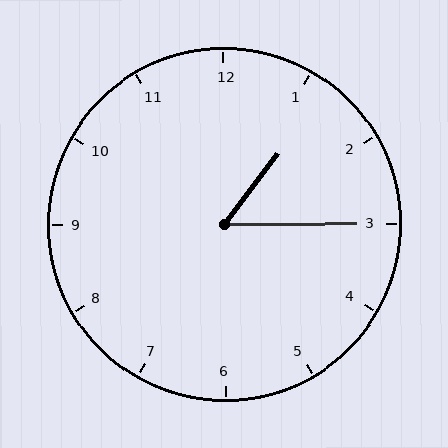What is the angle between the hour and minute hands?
Approximately 52 degrees.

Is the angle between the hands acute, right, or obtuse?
It is acute.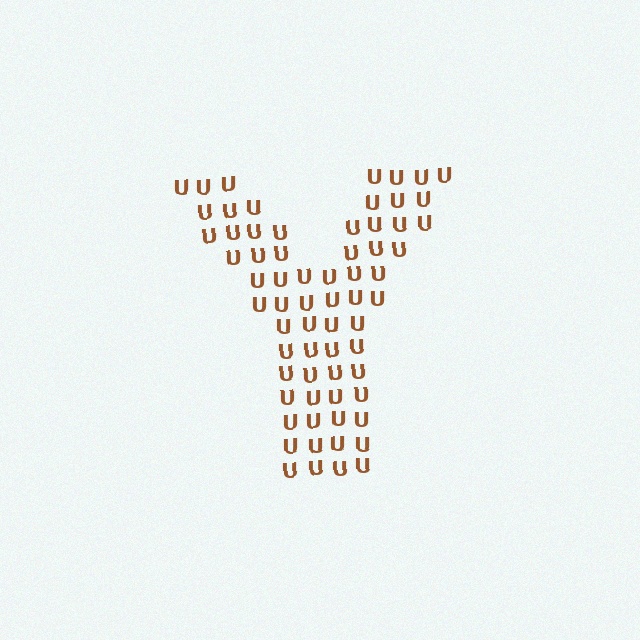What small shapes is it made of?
It is made of small letter U's.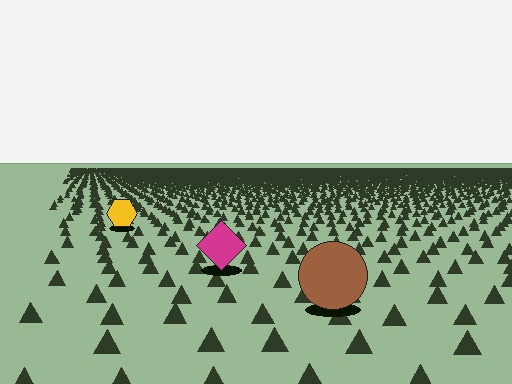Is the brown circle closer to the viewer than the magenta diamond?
Yes. The brown circle is closer — you can tell from the texture gradient: the ground texture is coarser near it.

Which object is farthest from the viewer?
The yellow hexagon is farthest from the viewer. It appears smaller and the ground texture around it is denser.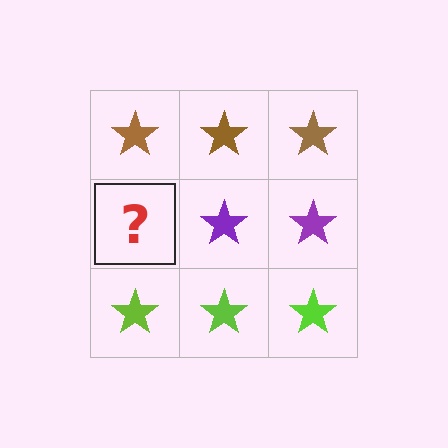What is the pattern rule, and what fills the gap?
The rule is that each row has a consistent color. The gap should be filled with a purple star.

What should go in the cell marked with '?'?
The missing cell should contain a purple star.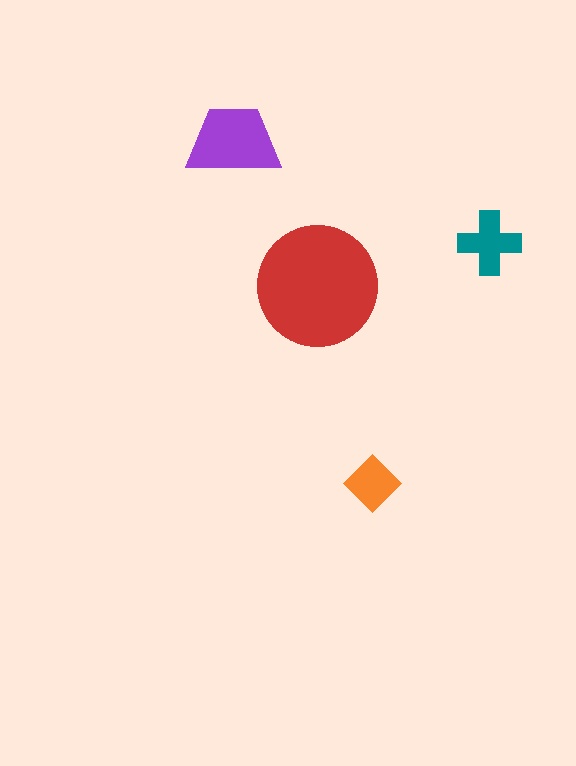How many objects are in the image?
There are 4 objects in the image.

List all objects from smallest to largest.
The orange diamond, the teal cross, the purple trapezoid, the red circle.